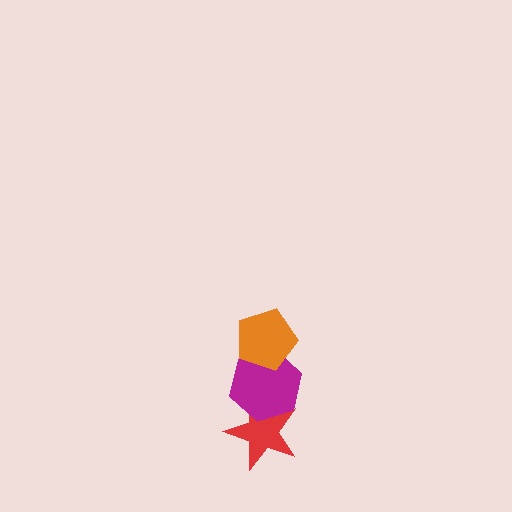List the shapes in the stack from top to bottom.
From top to bottom: the orange pentagon, the magenta hexagon, the red star.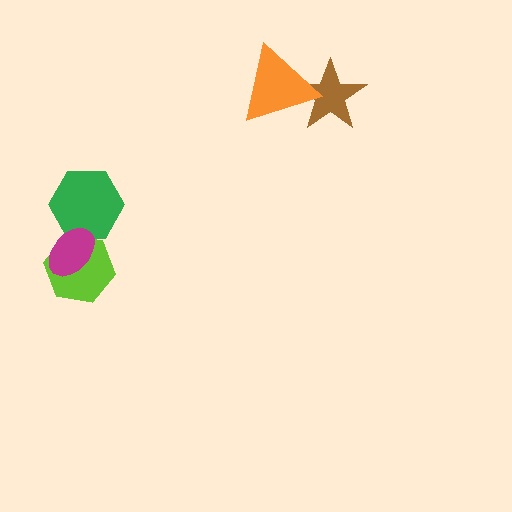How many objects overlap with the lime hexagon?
2 objects overlap with the lime hexagon.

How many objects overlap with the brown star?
1 object overlaps with the brown star.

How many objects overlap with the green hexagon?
2 objects overlap with the green hexagon.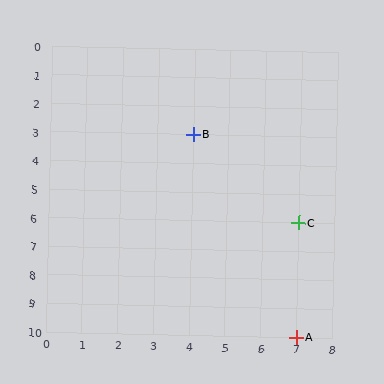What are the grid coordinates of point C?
Point C is at grid coordinates (7, 6).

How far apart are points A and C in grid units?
Points A and C are 4 rows apart.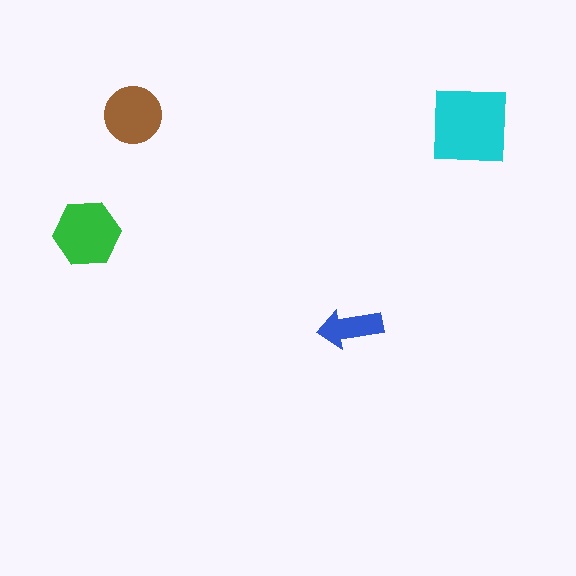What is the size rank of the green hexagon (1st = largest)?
2nd.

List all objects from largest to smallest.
The cyan square, the green hexagon, the brown circle, the blue arrow.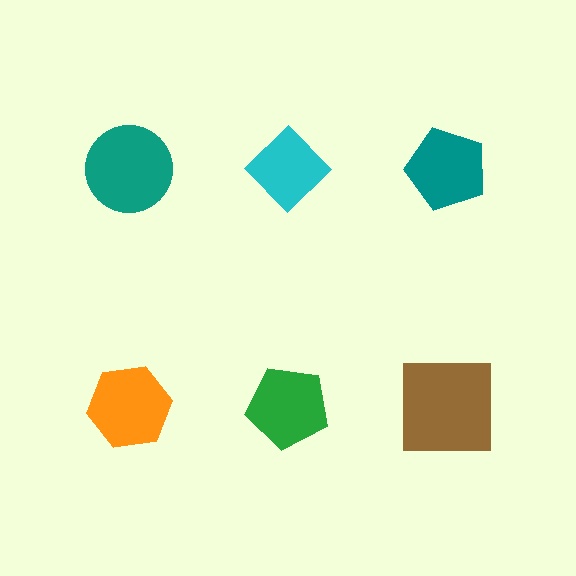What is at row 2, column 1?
An orange hexagon.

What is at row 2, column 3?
A brown square.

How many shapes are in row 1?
3 shapes.